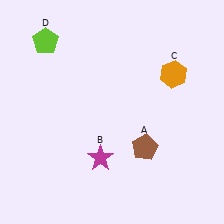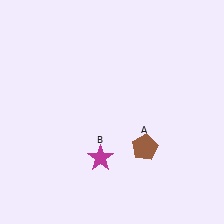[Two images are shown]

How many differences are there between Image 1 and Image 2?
There are 2 differences between the two images.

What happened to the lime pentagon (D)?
The lime pentagon (D) was removed in Image 2. It was in the top-left area of Image 1.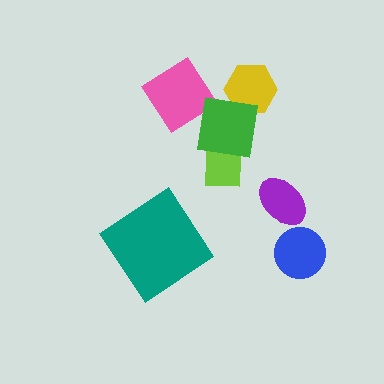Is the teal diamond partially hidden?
No, no other shape covers it.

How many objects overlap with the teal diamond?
0 objects overlap with the teal diamond.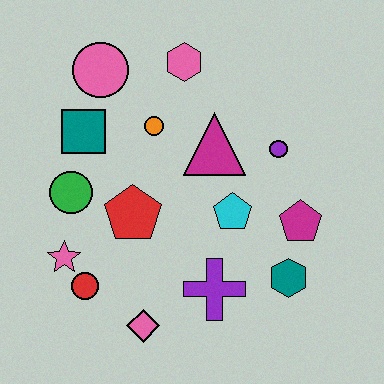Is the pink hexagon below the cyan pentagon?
No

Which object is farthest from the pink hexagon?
The pink diamond is farthest from the pink hexagon.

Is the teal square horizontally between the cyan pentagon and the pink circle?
No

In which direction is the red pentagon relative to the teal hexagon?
The red pentagon is to the left of the teal hexagon.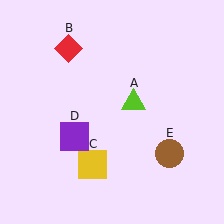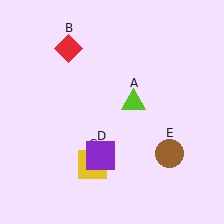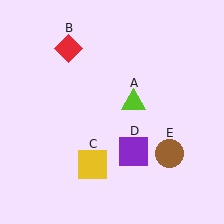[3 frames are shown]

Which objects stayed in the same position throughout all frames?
Lime triangle (object A) and red diamond (object B) and yellow square (object C) and brown circle (object E) remained stationary.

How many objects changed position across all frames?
1 object changed position: purple square (object D).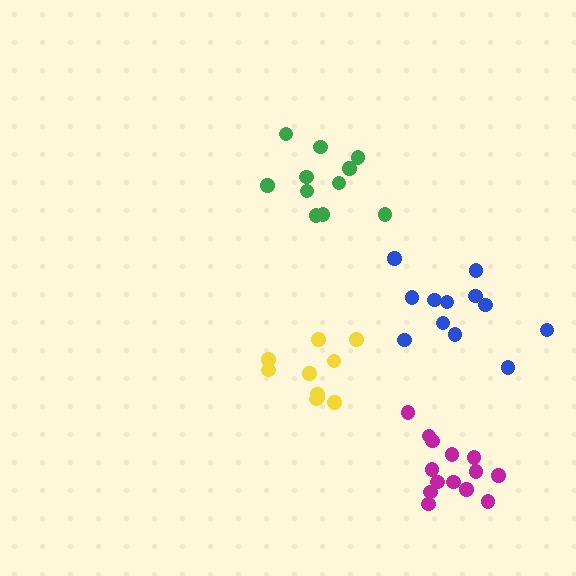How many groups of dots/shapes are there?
There are 4 groups.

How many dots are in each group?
Group 1: 10 dots, Group 2: 12 dots, Group 3: 11 dots, Group 4: 14 dots (47 total).